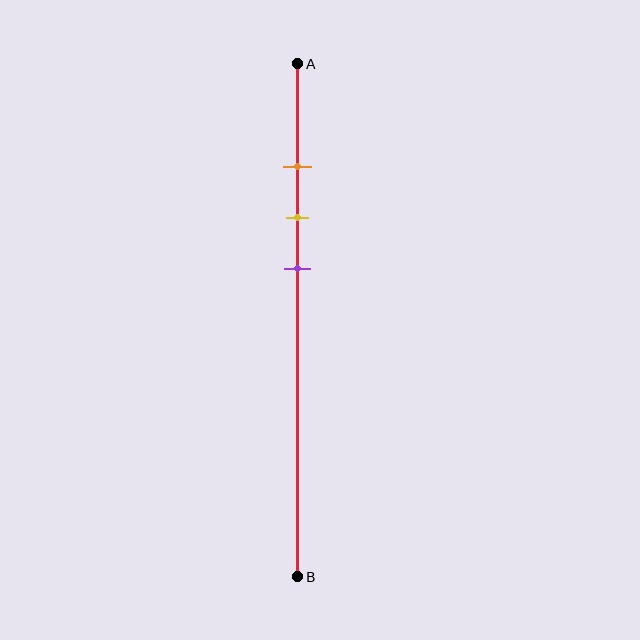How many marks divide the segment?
There are 3 marks dividing the segment.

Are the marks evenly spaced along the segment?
Yes, the marks are approximately evenly spaced.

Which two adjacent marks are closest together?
The orange and yellow marks are the closest adjacent pair.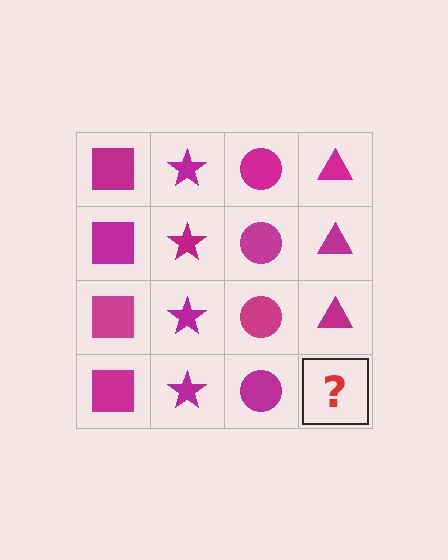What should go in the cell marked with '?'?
The missing cell should contain a magenta triangle.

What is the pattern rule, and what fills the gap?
The rule is that each column has a consistent shape. The gap should be filled with a magenta triangle.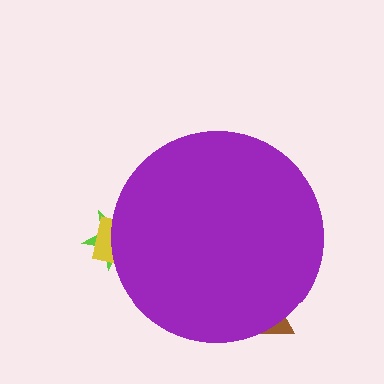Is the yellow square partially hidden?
Yes, the yellow square is partially hidden behind the purple circle.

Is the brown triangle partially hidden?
Yes, the brown triangle is partially hidden behind the purple circle.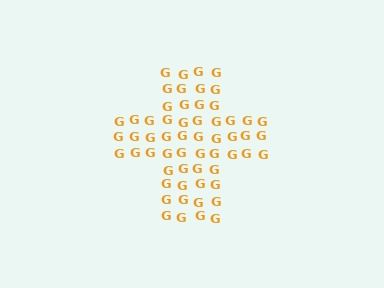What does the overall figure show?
The overall figure shows a cross.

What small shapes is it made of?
It is made of small letter G's.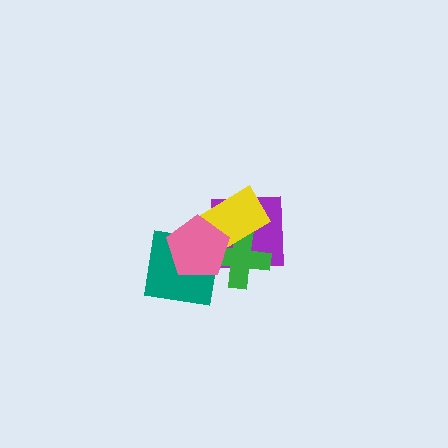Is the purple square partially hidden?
Yes, it is partially covered by another shape.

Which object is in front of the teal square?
The pink pentagon is in front of the teal square.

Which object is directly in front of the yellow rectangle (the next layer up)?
The teal square is directly in front of the yellow rectangle.